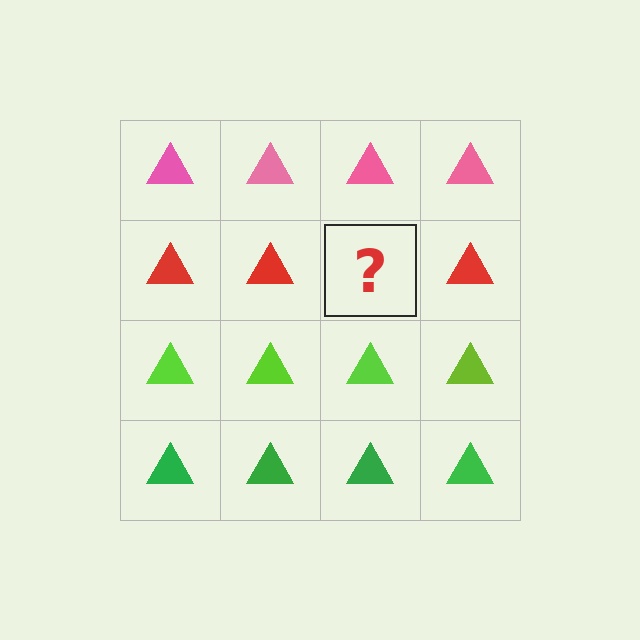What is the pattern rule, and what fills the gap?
The rule is that each row has a consistent color. The gap should be filled with a red triangle.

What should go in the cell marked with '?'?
The missing cell should contain a red triangle.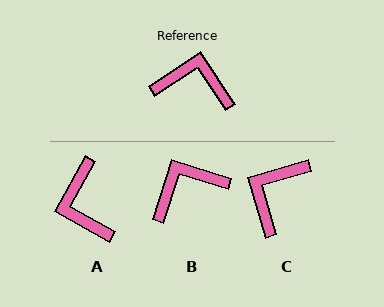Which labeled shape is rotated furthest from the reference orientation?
A, about 117 degrees away.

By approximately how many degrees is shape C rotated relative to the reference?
Approximately 73 degrees counter-clockwise.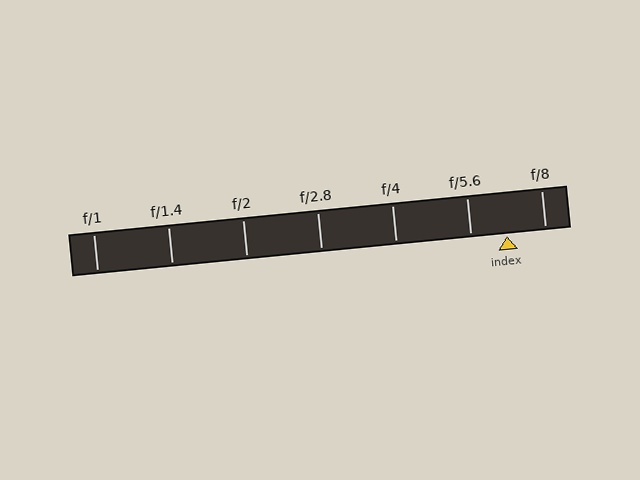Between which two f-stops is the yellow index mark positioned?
The index mark is between f/5.6 and f/8.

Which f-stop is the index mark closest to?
The index mark is closest to f/5.6.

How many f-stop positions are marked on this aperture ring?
There are 7 f-stop positions marked.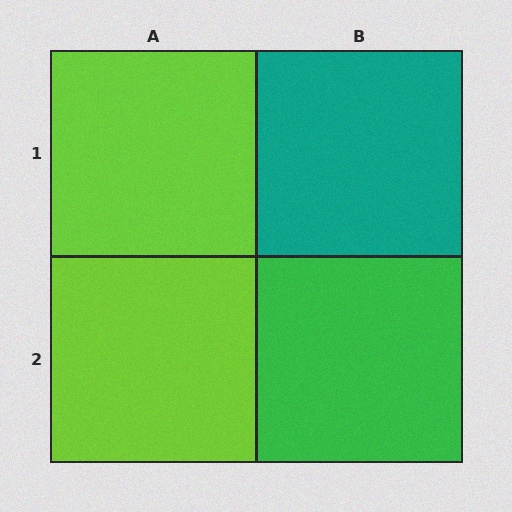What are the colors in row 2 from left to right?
Lime, green.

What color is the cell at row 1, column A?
Lime.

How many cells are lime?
2 cells are lime.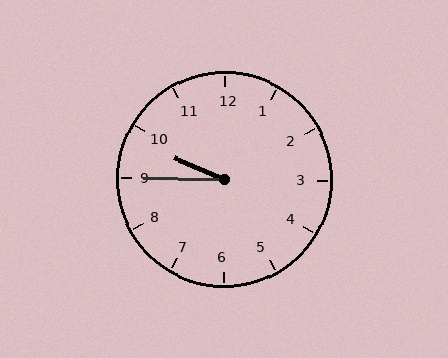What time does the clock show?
9:45.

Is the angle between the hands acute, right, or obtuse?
It is acute.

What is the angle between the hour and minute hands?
Approximately 22 degrees.